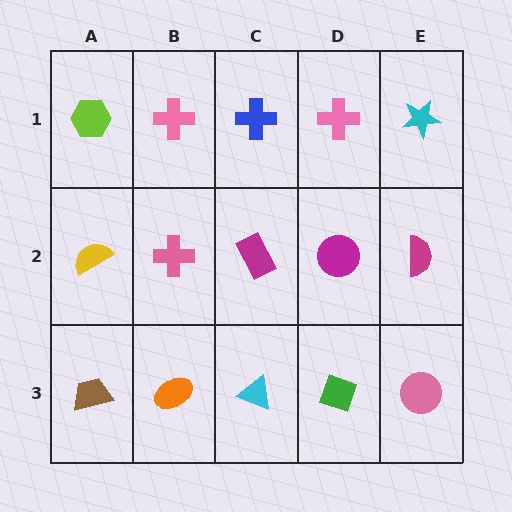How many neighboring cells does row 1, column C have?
3.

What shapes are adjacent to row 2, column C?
A blue cross (row 1, column C), a cyan triangle (row 3, column C), a pink cross (row 2, column B), a magenta circle (row 2, column D).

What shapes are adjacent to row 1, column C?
A magenta rectangle (row 2, column C), a pink cross (row 1, column B), a pink cross (row 1, column D).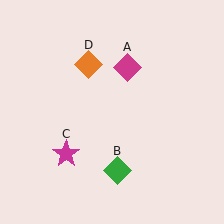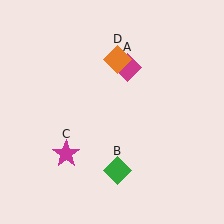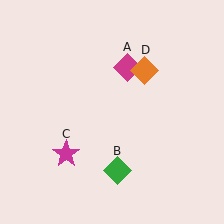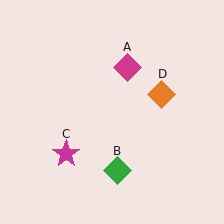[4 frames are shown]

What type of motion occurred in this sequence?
The orange diamond (object D) rotated clockwise around the center of the scene.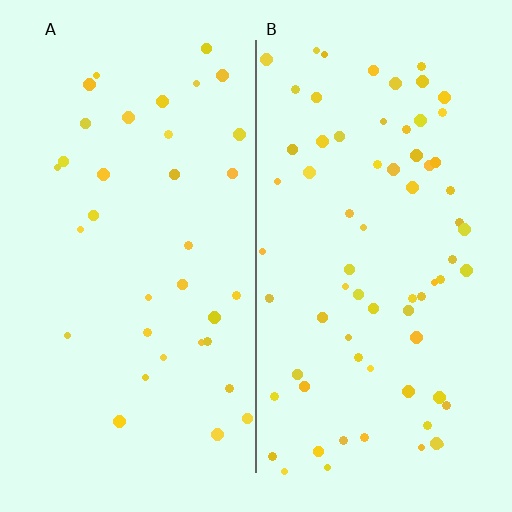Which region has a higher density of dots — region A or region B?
B (the right).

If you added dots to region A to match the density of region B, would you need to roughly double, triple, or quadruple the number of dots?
Approximately double.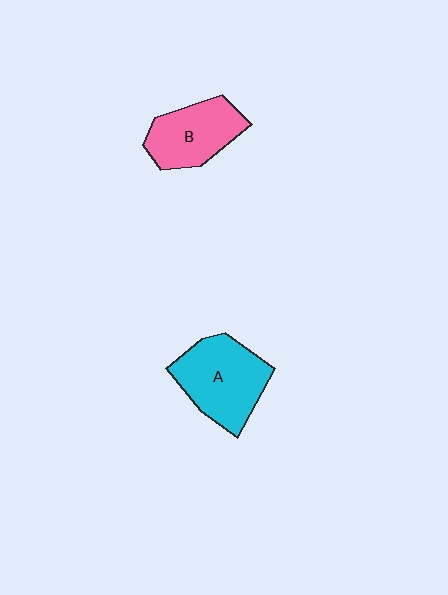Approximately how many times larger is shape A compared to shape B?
Approximately 1.3 times.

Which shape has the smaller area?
Shape B (pink).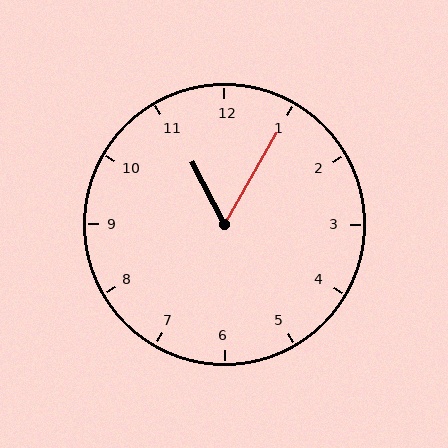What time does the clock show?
11:05.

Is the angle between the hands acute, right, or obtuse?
It is acute.